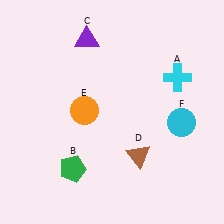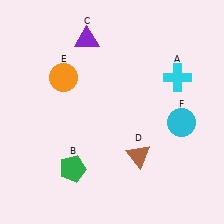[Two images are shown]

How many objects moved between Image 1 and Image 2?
1 object moved between the two images.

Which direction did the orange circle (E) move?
The orange circle (E) moved up.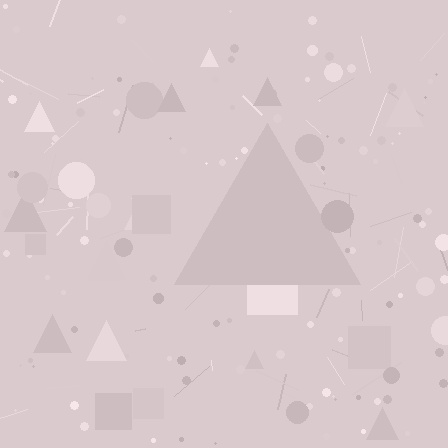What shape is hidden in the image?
A triangle is hidden in the image.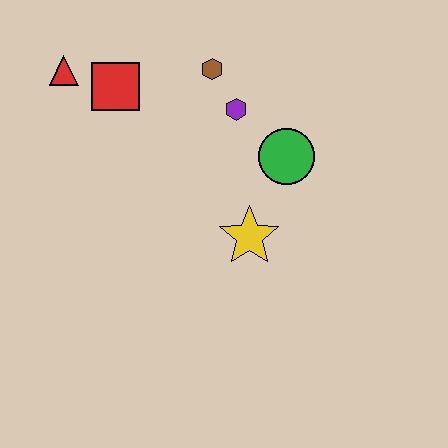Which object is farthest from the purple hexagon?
The red triangle is farthest from the purple hexagon.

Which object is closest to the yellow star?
The green circle is closest to the yellow star.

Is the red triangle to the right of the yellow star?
No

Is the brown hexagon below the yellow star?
No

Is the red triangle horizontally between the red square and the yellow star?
No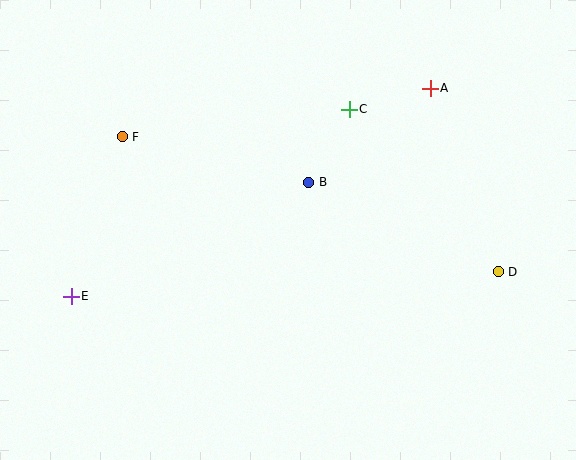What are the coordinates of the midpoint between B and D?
The midpoint between B and D is at (403, 227).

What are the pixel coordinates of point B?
Point B is at (309, 182).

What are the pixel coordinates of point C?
Point C is at (349, 109).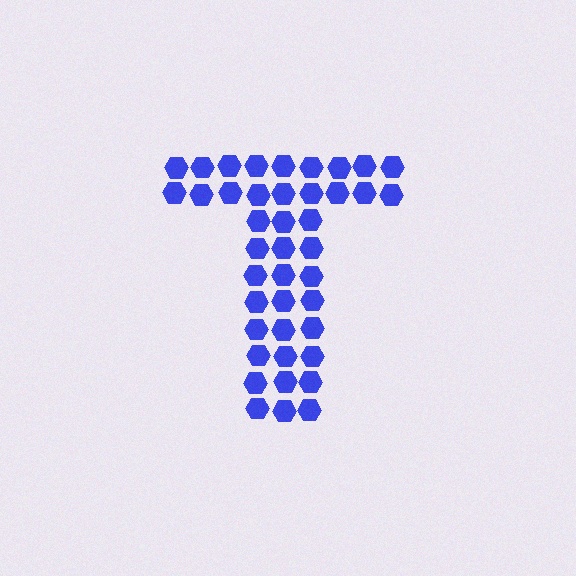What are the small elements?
The small elements are hexagons.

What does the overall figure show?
The overall figure shows the letter T.